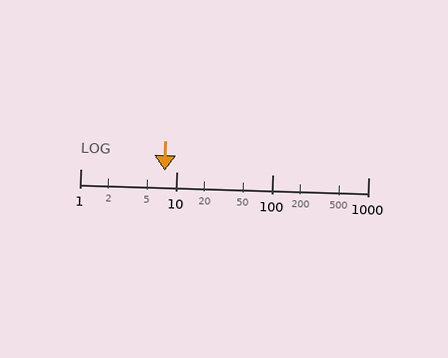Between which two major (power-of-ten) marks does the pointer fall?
The pointer is between 1 and 10.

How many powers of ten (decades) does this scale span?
The scale spans 3 decades, from 1 to 1000.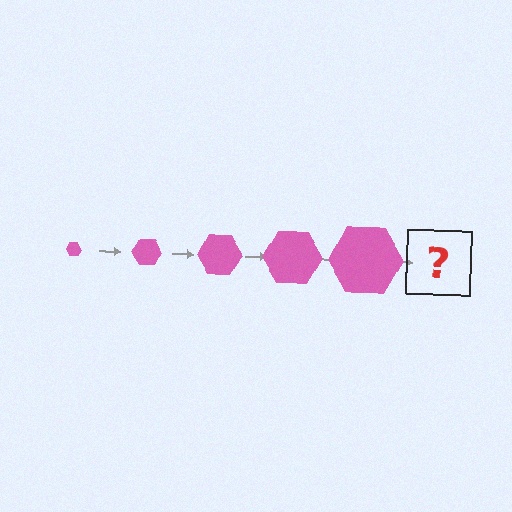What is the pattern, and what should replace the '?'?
The pattern is that the hexagon gets progressively larger each step. The '?' should be a pink hexagon, larger than the previous one.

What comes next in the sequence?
The next element should be a pink hexagon, larger than the previous one.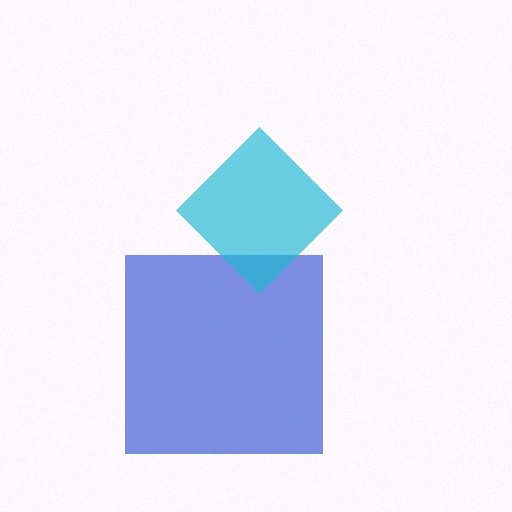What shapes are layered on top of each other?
The layered shapes are: a blue square, a cyan diamond.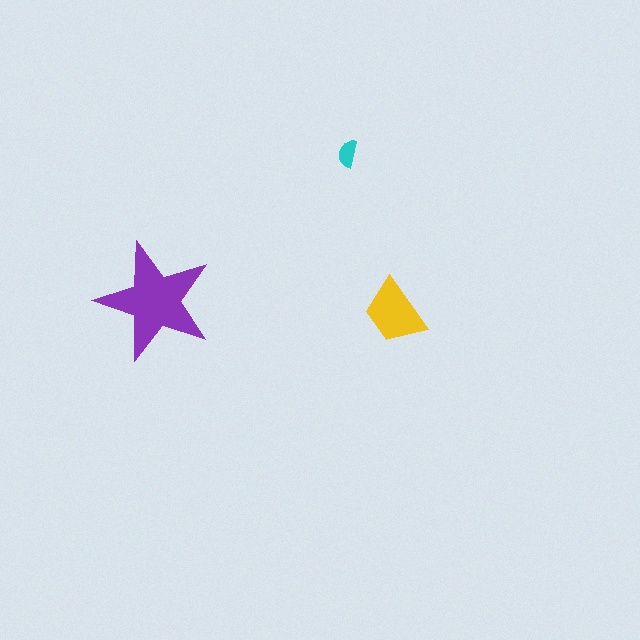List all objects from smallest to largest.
The cyan semicircle, the yellow trapezoid, the purple star.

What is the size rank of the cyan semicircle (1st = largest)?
3rd.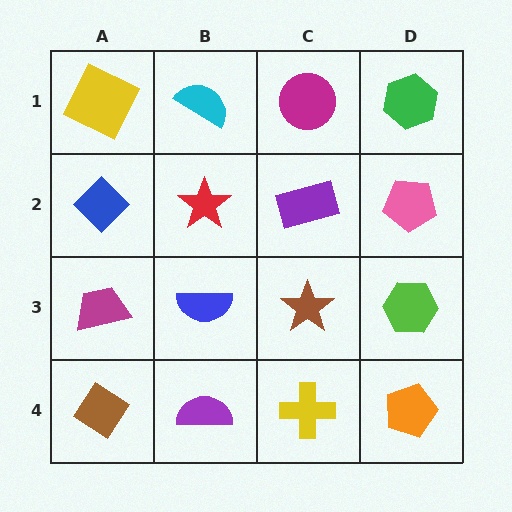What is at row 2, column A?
A blue diamond.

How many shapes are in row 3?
4 shapes.